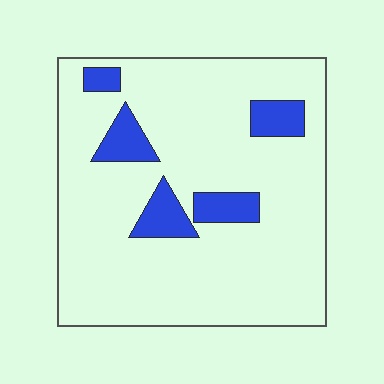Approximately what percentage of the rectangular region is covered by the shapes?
Approximately 15%.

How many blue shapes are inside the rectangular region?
5.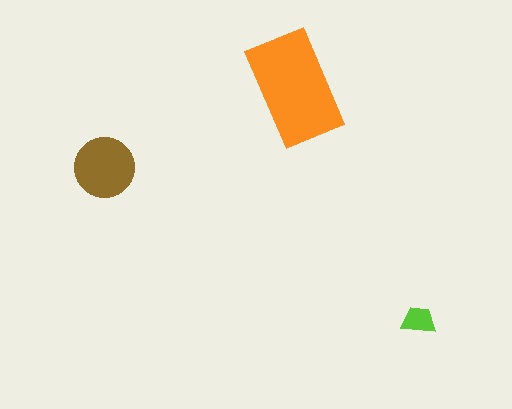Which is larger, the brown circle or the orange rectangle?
The orange rectangle.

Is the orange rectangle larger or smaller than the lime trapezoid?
Larger.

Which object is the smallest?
The lime trapezoid.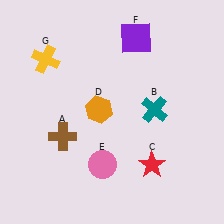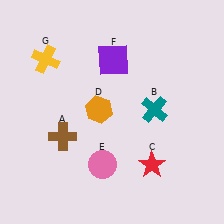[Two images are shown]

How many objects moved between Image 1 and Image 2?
1 object moved between the two images.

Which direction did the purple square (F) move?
The purple square (F) moved down.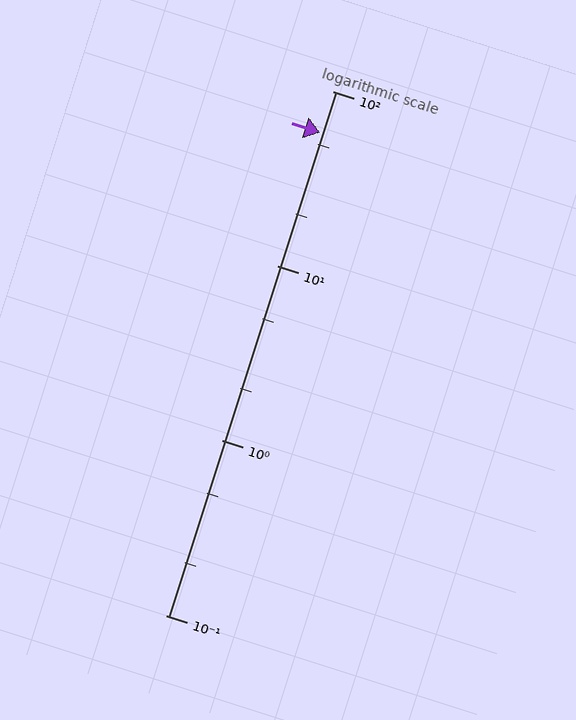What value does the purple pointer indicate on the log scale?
The pointer indicates approximately 58.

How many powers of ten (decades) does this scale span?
The scale spans 3 decades, from 0.1 to 100.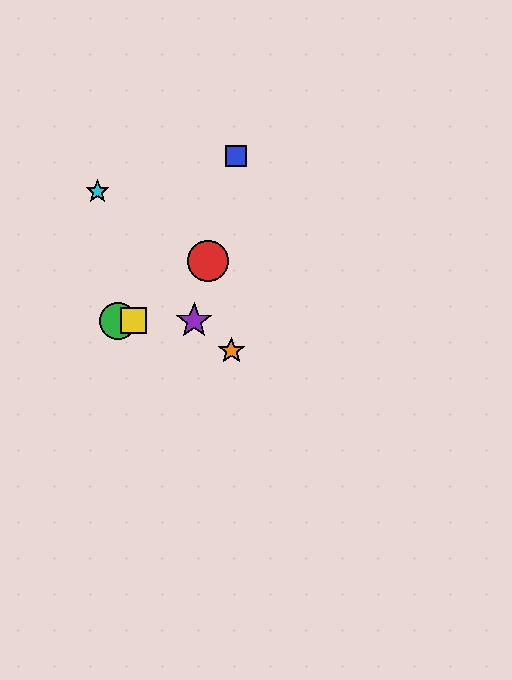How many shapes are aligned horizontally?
3 shapes (the green circle, the yellow square, the purple star) are aligned horizontally.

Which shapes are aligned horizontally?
The green circle, the yellow square, the purple star are aligned horizontally.